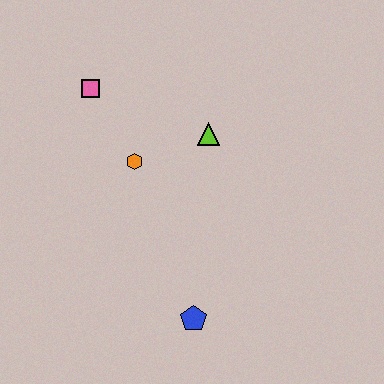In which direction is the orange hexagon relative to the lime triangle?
The orange hexagon is to the left of the lime triangle.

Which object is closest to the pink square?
The orange hexagon is closest to the pink square.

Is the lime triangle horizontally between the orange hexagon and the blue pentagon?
No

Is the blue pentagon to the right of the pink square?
Yes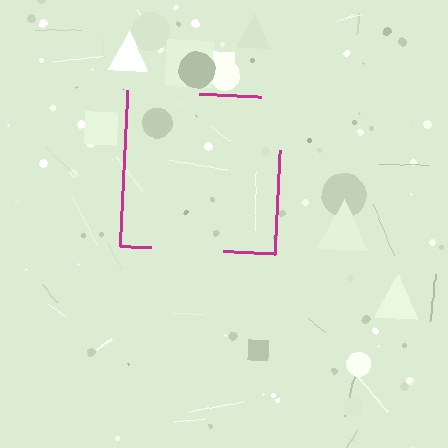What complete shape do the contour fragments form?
The contour fragments form a square.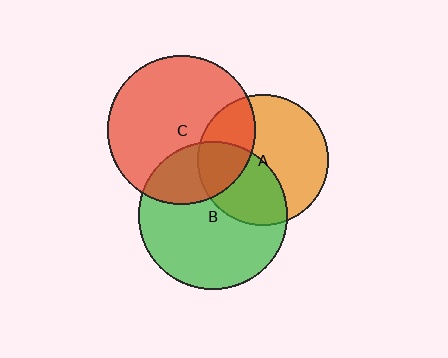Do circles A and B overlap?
Yes.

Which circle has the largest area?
Circle B (green).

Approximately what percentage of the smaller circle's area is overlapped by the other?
Approximately 40%.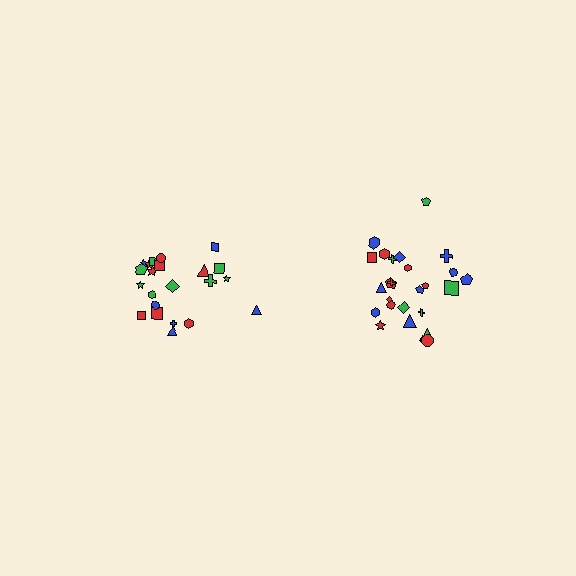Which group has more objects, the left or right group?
The right group.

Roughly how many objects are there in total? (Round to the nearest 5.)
Roughly 45 objects in total.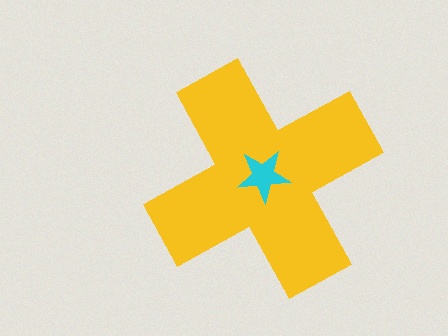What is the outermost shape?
The yellow cross.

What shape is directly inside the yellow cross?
The cyan star.